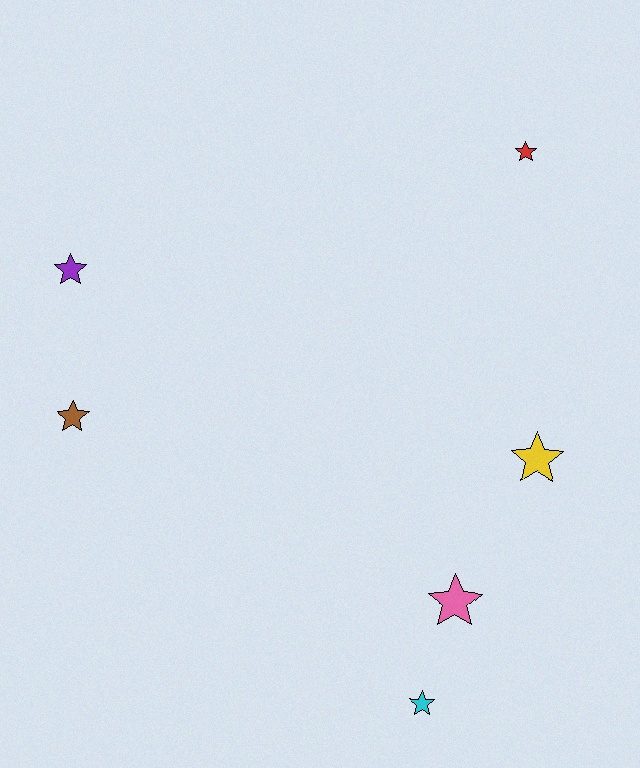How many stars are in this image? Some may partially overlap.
There are 6 stars.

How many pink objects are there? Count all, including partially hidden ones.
There is 1 pink object.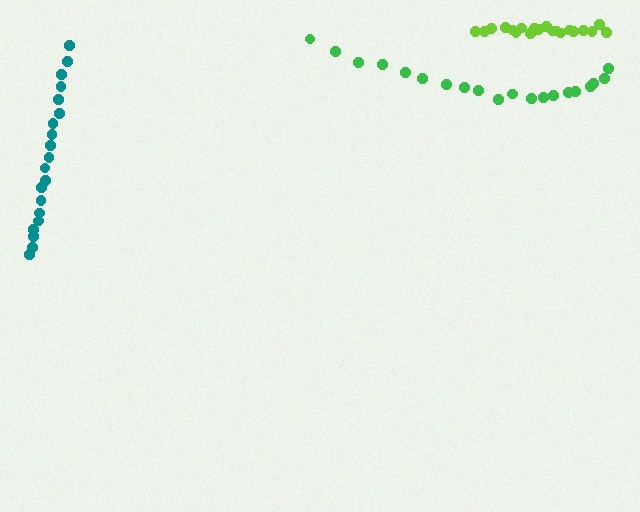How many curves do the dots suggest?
There are 3 distinct paths.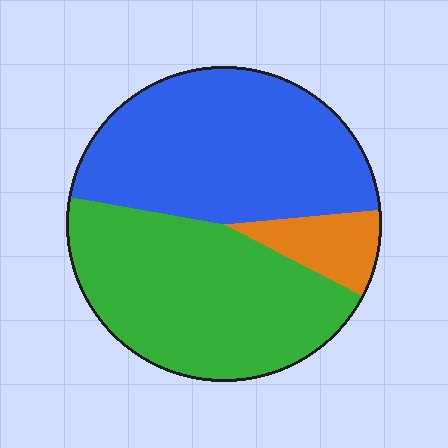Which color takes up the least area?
Orange, at roughly 10%.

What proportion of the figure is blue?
Blue covers 46% of the figure.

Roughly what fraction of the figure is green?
Green covers 45% of the figure.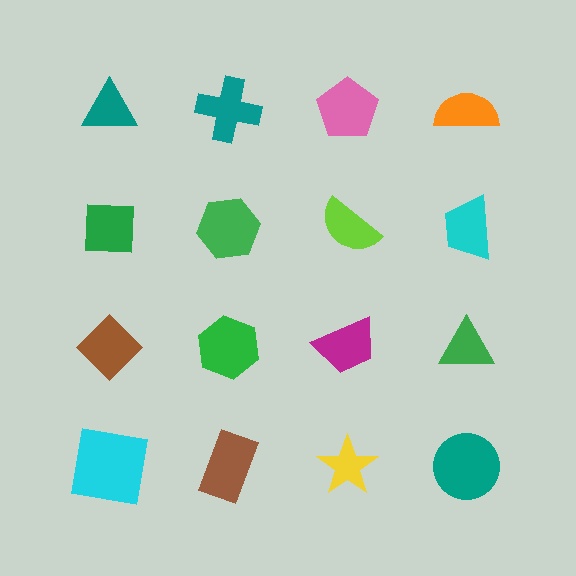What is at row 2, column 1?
A green square.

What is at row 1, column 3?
A pink pentagon.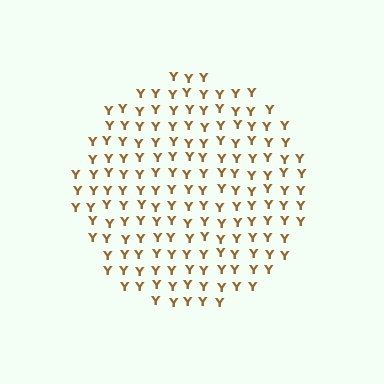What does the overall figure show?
The overall figure shows a circle.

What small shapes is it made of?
It is made of small letter Y's.